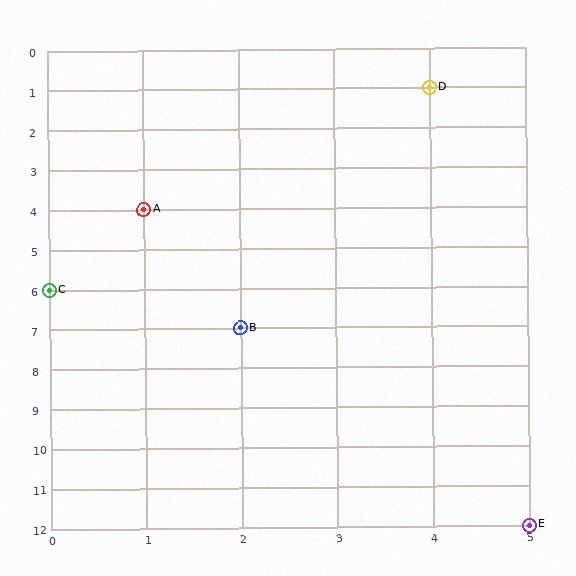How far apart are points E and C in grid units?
Points E and C are 5 columns and 6 rows apart (about 7.8 grid units diagonally).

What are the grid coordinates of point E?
Point E is at grid coordinates (5, 12).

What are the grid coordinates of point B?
Point B is at grid coordinates (2, 7).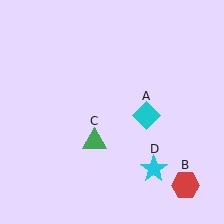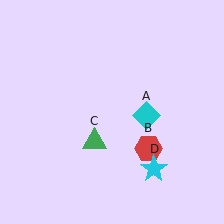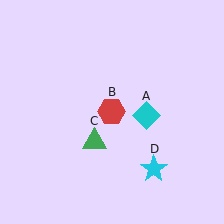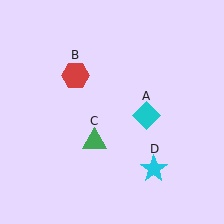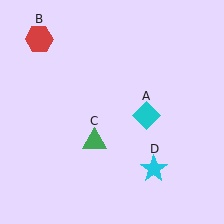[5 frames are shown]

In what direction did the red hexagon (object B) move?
The red hexagon (object B) moved up and to the left.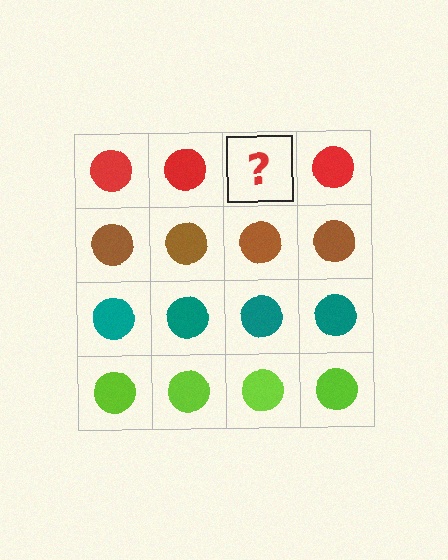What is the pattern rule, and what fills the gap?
The rule is that each row has a consistent color. The gap should be filled with a red circle.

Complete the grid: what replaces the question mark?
The question mark should be replaced with a red circle.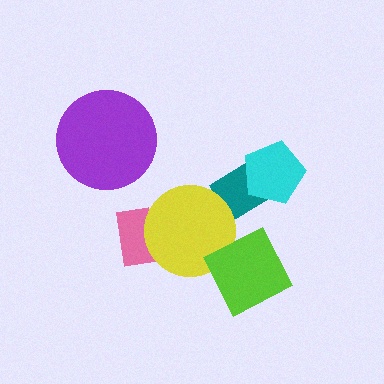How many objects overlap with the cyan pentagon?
1 object overlaps with the cyan pentagon.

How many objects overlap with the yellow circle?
1 object overlaps with the yellow circle.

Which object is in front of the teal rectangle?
The cyan pentagon is in front of the teal rectangle.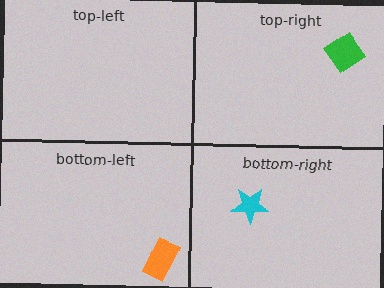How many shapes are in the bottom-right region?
1.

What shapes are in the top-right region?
The green diamond.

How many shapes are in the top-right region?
1.